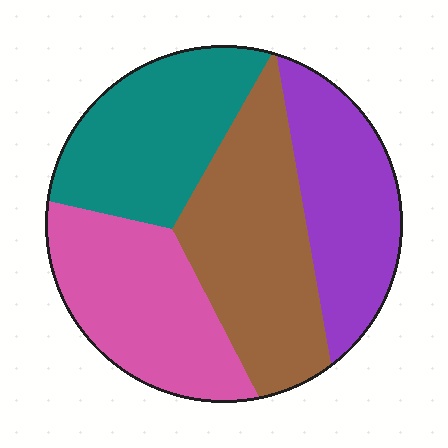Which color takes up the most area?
Brown, at roughly 30%.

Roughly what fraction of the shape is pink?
Pink covers about 25% of the shape.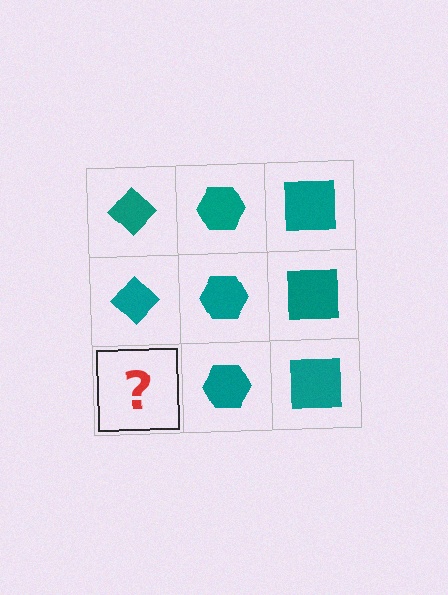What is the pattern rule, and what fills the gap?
The rule is that each column has a consistent shape. The gap should be filled with a teal diamond.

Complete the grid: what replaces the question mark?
The question mark should be replaced with a teal diamond.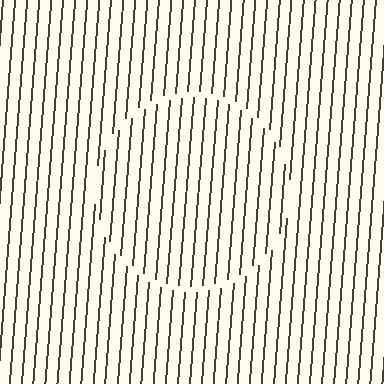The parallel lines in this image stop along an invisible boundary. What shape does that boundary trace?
An illusory circle. The interior of the shape contains the same grating, shifted by half a period — the contour is defined by the phase discontinuity where line-ends from the inner and outer gratings abut.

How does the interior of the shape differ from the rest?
The interior of the shape contains the same grating, shifted by half a period — the contour is defined by the phase discontinuity where line-ends from the inner and outer gratings abut.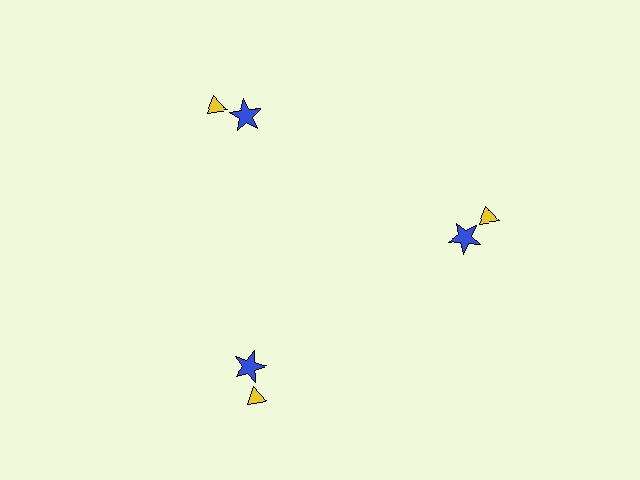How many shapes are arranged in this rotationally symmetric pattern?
There are 6 shapes, arranged in 3 groups of 2.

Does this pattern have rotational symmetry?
Yes, this pattern has 3-fold rotational symmetry. It looks the same after rotating 120 degrees around the center.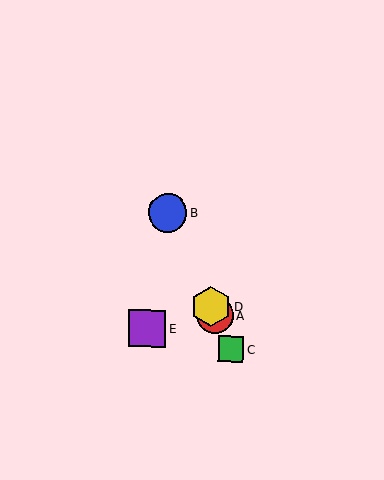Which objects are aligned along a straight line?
Objects A, B, C, D are aligned along a straight line.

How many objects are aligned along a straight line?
4 objects (A, B, C, D) are aligned along a straight line.